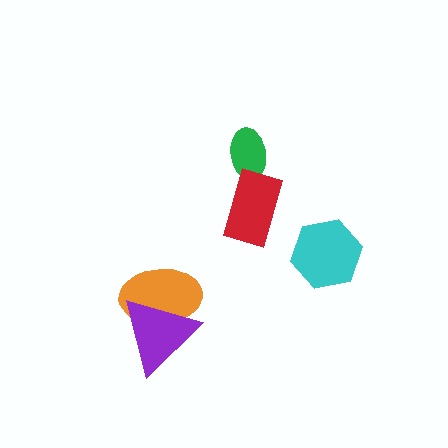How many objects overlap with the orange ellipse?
1 object overlaps with the orange ellipse.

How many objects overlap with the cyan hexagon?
0 objects overlap with the cyan hexagon.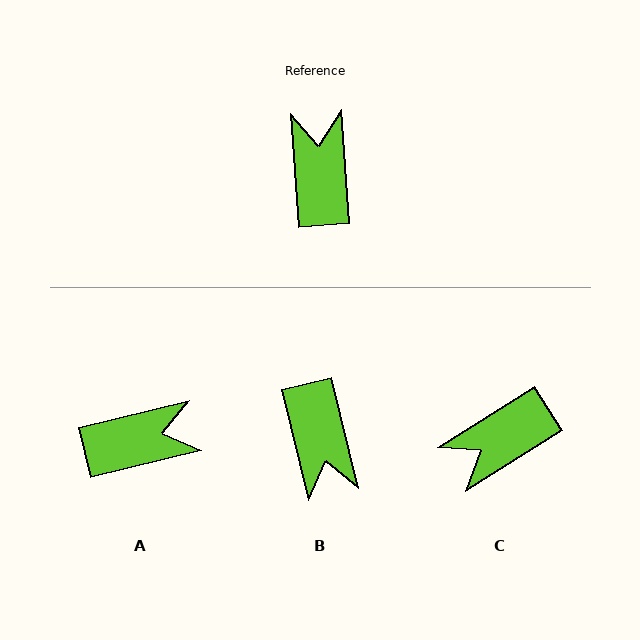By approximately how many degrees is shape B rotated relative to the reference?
Approximately 170 degrees clockwise.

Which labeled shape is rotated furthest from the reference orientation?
B, about 170 degrees away.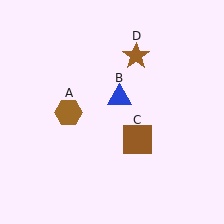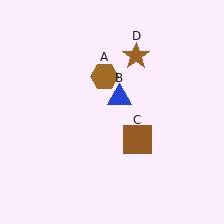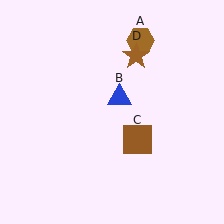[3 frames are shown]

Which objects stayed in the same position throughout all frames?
Blue triangle (object B) and brown square (object C) and brown star (object D) remained stationary.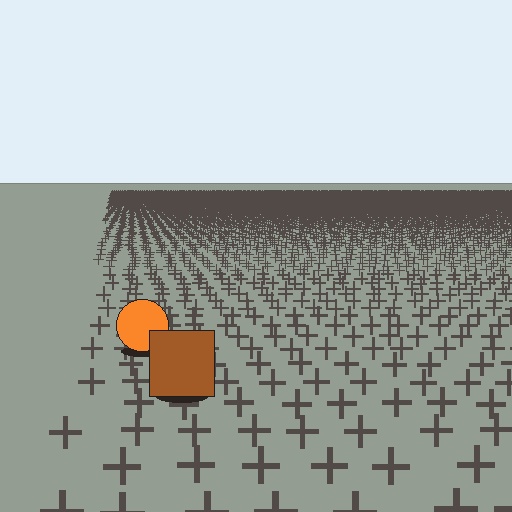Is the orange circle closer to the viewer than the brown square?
No. The brown square is closer — you can tell from the texture gradient: the ground texture is coarser near it.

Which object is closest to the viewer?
The brown square is closest. The texture marks near it are larger and more spread out.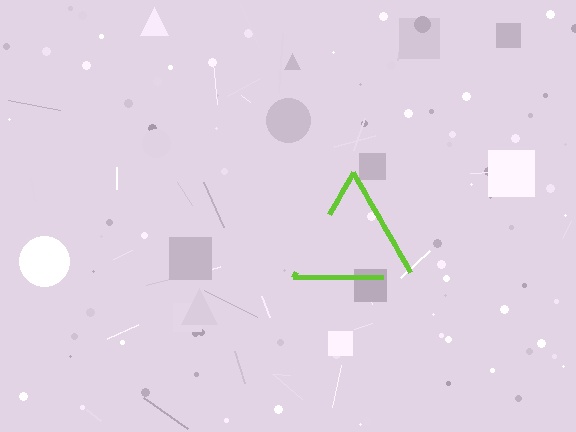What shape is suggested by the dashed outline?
The dashed outline suggests a triangle.